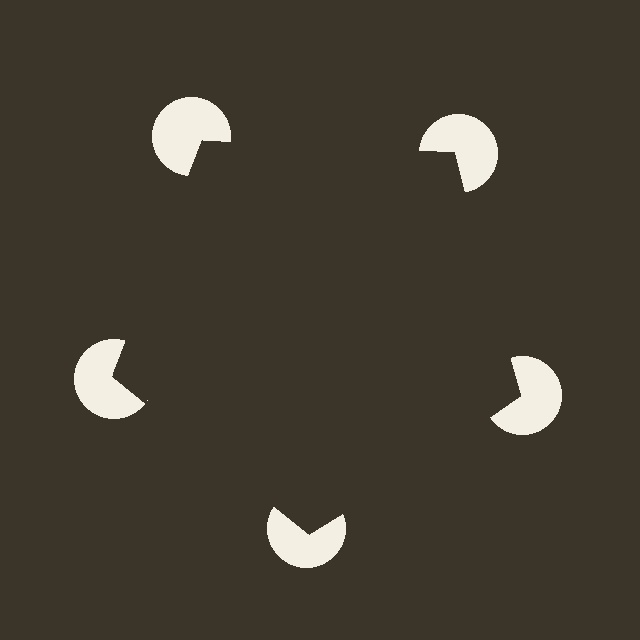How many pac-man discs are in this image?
There are 5 — one at each vertex of the illusory pentagon.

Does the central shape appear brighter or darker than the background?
It typically appears slightly darker than the background, even though no actual brightness change is drawn.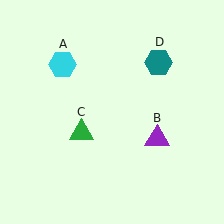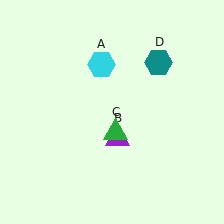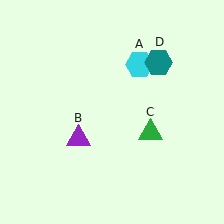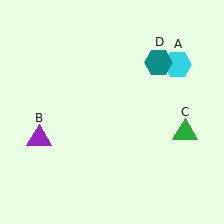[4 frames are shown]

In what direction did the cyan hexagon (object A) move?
The cyan hexagon (object A) moved right.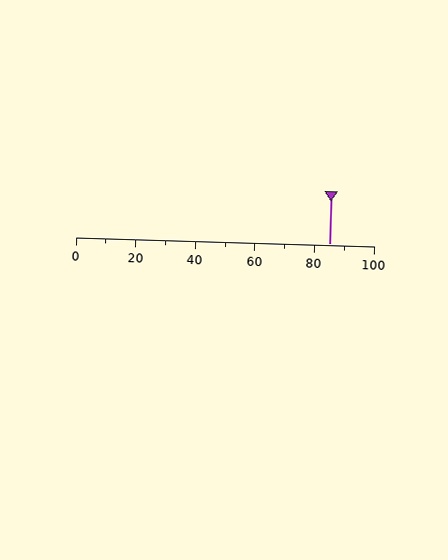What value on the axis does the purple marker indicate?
The marker indicates approximately 85.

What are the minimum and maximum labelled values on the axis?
The axis runs from 0 to 100.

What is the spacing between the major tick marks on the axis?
The major ticks are spaced 20 apart.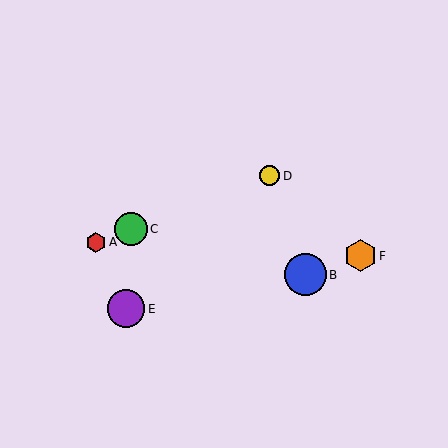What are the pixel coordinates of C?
Object C is at (131, 229).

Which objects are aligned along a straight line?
Objects A, C, D are aligned along a straight line.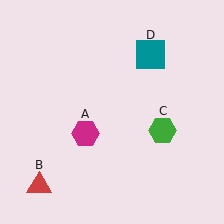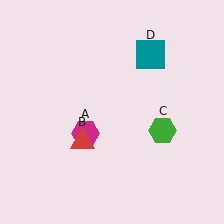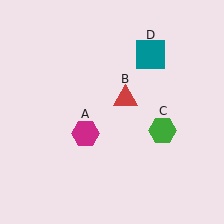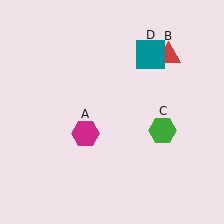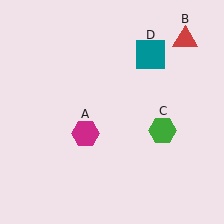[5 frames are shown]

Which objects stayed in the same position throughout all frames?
Magenta hexagon (object A) and green hexagon (object C) and teal square (object D) remained stationary.